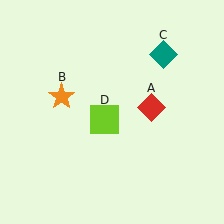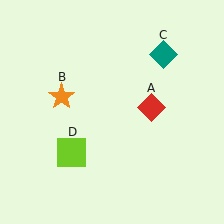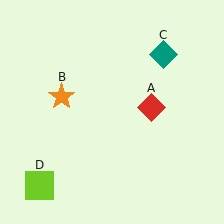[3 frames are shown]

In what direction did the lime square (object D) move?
The lime square (object D) moved down and to the left.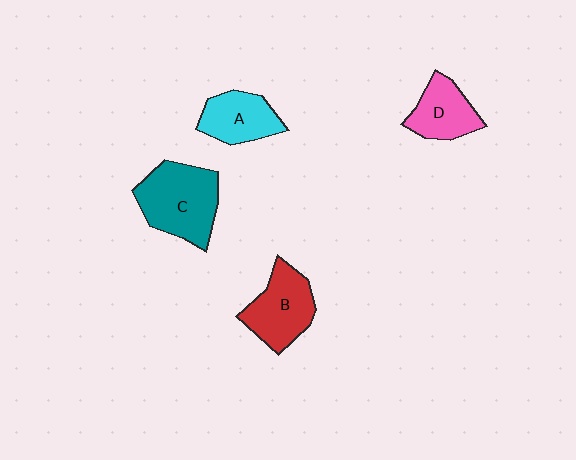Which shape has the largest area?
Shape C (teal).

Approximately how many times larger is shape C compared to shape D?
Approximately 1.6 times.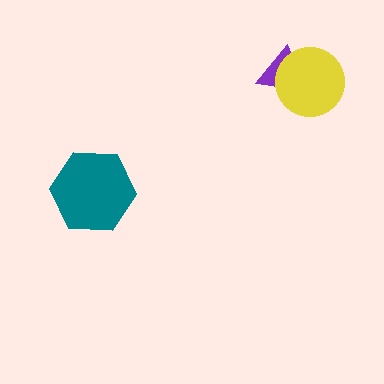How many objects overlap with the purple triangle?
1 object overlaps with the purple triangle.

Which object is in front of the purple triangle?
The yellow circle is in front of the purple triangle.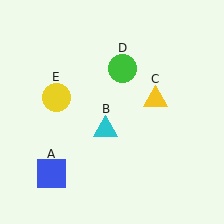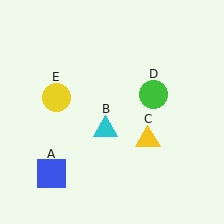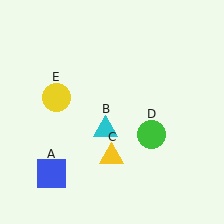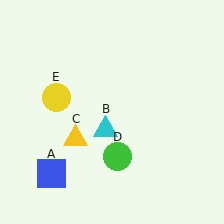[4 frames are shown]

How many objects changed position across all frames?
2 objects changed position: yellow triangle (object C), green circle (object D).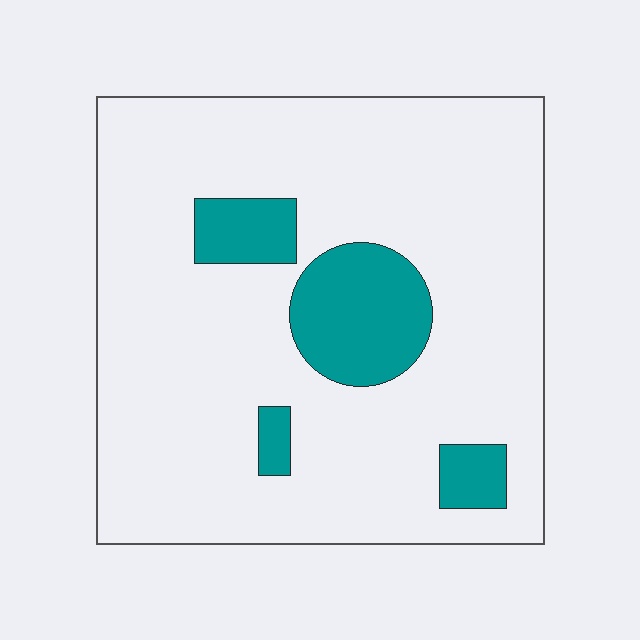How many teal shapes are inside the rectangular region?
4.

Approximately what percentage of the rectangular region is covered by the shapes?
Approximately 15%.